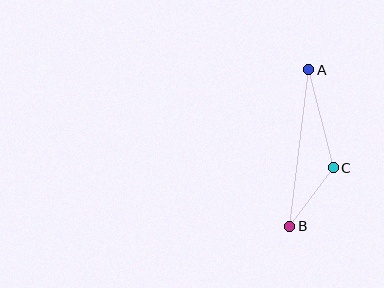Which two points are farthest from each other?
Points A and B are farthest from each other.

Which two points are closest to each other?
Points B and C are closest to each other.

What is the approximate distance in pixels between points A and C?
The distance between A and C is approximately 101 pixels.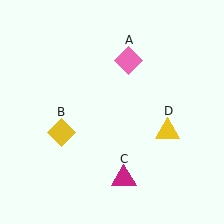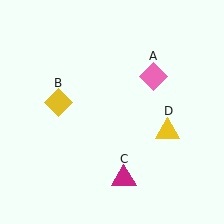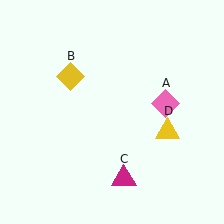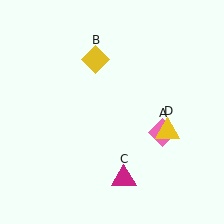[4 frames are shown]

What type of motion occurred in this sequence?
The pink diamond (object A), yellow diamond (object B) rotated clockwise around the center of the scene.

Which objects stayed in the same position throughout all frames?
Magenta triangle (object C) and yellow triangle (object D) remained stationary.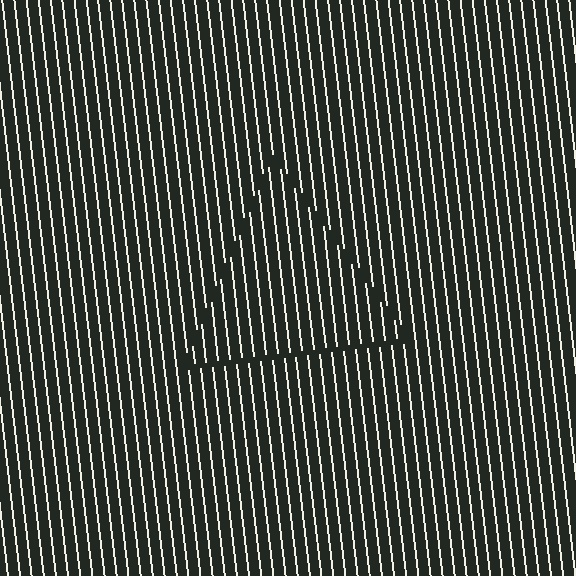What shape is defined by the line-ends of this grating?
An illusory triangle. The interior of the shape contains the same grating, shifted by half a period — the contour is defined by the phase discontinuity where line-ends from the inner and outer gratings abut.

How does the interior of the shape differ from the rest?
The interior of the shape contains the same grating, shifted by half a period — the contour is defined by the phase discontinuity where line-ends from the inner and outer gratings abut.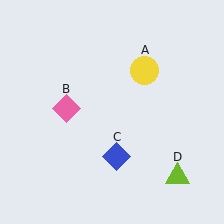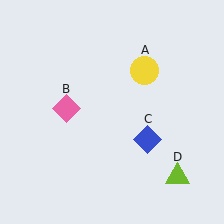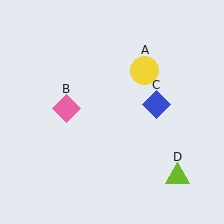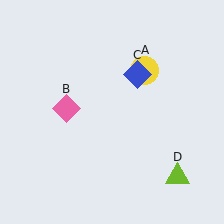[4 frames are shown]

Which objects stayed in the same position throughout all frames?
Yellow circle (object A) and pink diamond (object B) and lime triangle (object D) remained stationary.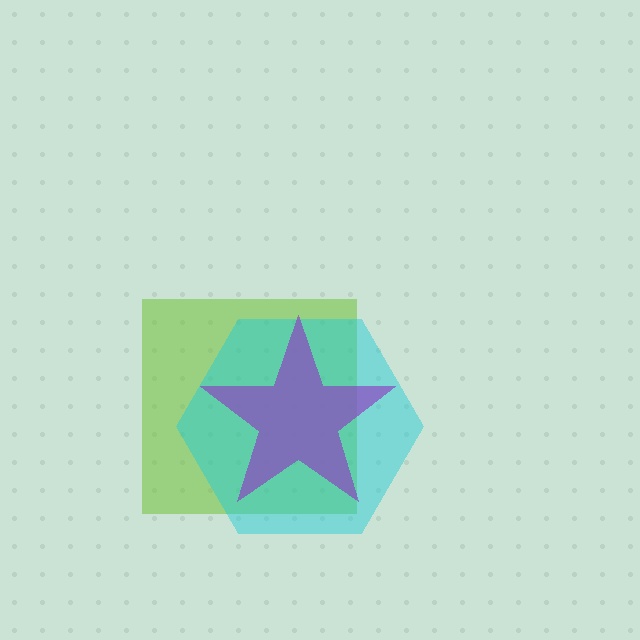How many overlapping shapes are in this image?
There are 3 overlapping shapes in the image.